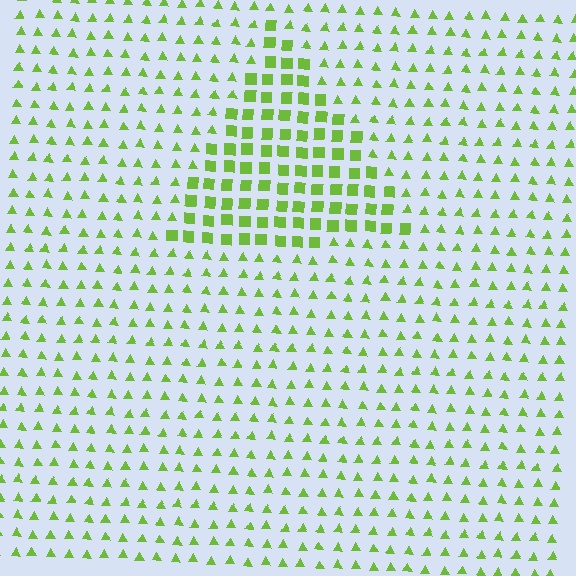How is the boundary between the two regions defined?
The boundary is defined by a change in element shape: squares inside vs. triangles outside. All elements share the same color and spacing.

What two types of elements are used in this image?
The image uses squares inside the triangle region and triangles outside it.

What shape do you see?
I see a triangle.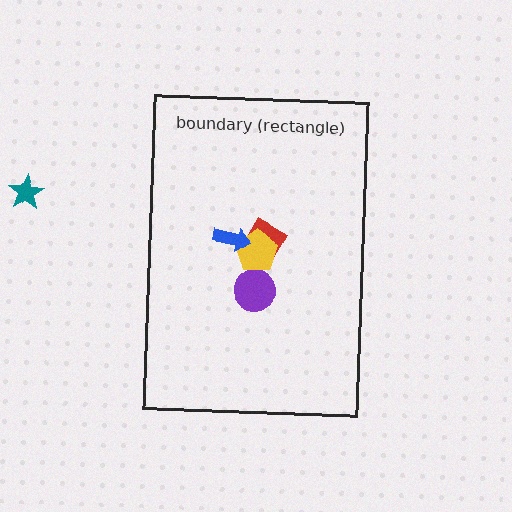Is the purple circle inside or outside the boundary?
Inside.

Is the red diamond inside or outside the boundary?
Inside.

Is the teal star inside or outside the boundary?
Outside.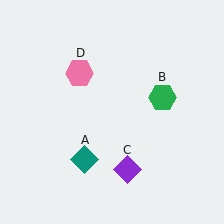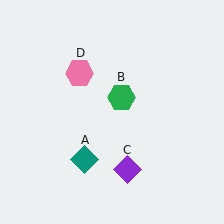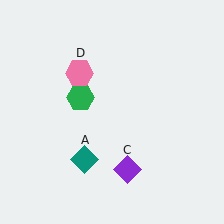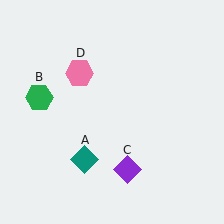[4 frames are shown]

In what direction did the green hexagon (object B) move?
The green hexagon (object B) moved left.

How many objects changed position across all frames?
1 object changed position: green hexagon (object B).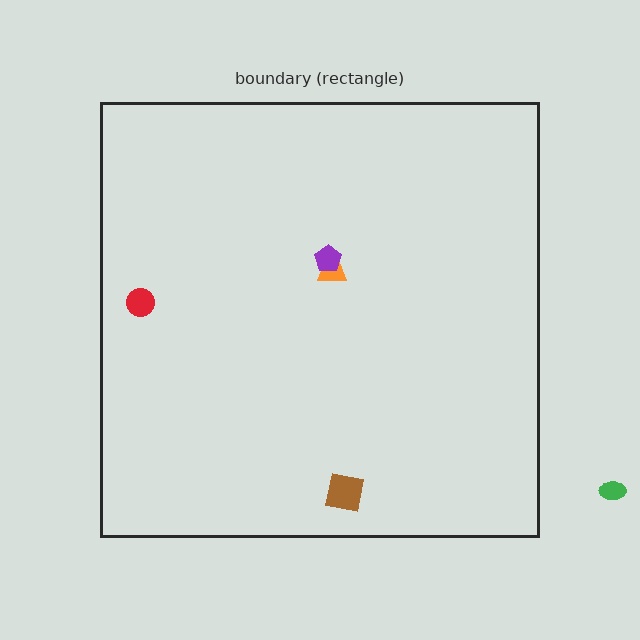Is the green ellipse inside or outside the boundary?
Outside.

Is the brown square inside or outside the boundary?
Inside.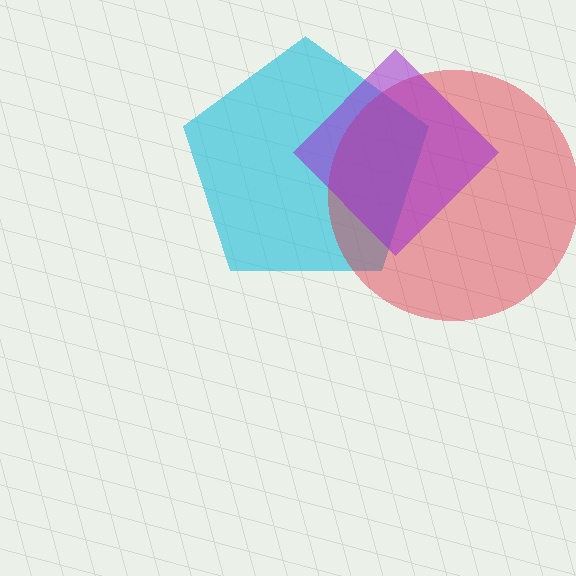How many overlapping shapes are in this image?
There are 3 overlapping shapes in the image.